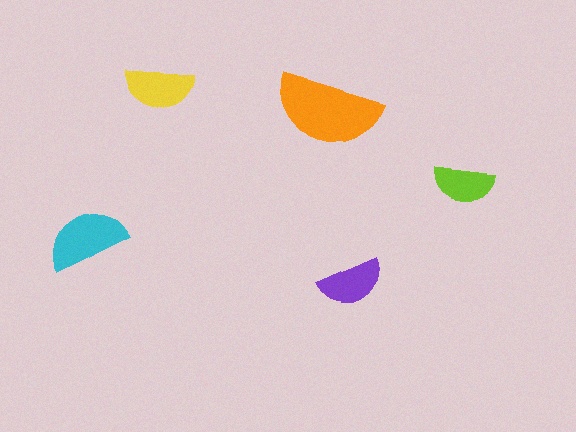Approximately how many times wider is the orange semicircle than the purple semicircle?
About 1.5 times wider.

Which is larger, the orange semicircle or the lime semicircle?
The orange one.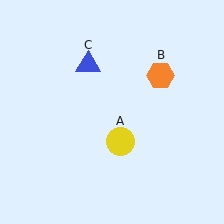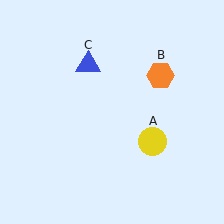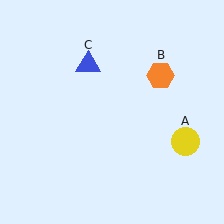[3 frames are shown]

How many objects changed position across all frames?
1 object changed position: yellow circle (object A).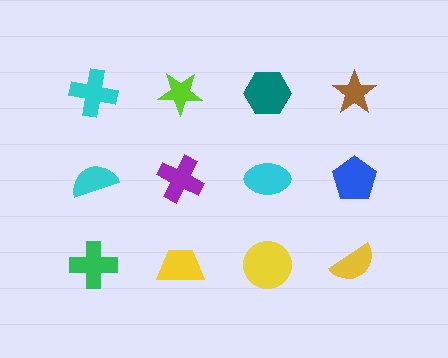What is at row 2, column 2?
A purple cross.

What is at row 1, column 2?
A lime star.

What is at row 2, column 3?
A cyan ellipse.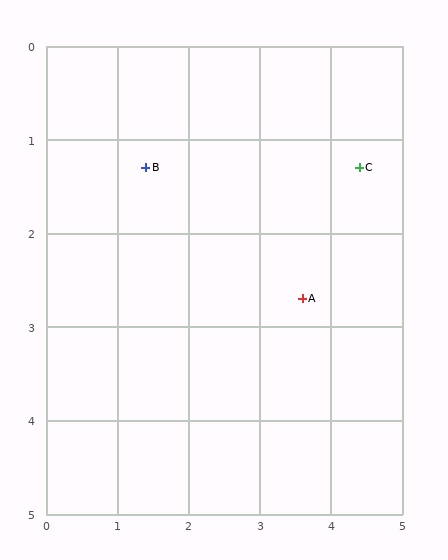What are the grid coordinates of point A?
Point A is at approximately (3.6, 2.7).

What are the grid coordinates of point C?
Point C is at approximately (4.4, 1.3).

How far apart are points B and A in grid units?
Points B and A are about 2.6 grid units apart.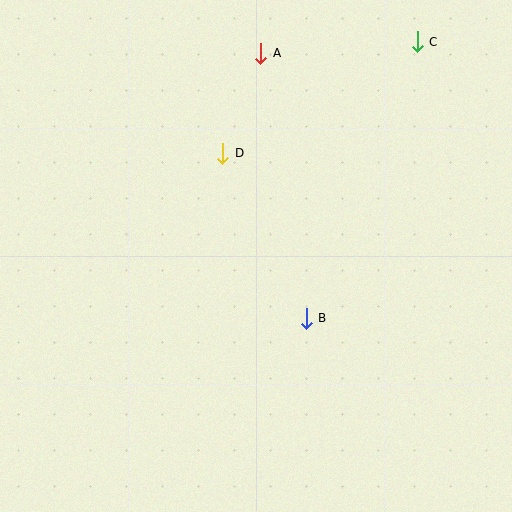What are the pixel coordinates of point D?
Point D is at (223, 153).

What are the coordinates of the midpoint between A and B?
The midpoint between A and B is at (283, 186).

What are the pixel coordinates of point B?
Point B is at (306, 318).